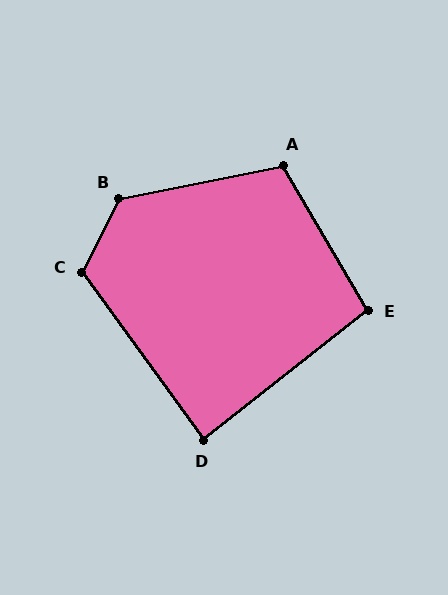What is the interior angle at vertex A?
Approximately 109 degrees (obtuse).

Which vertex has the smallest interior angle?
D, at approximately 88 degrees.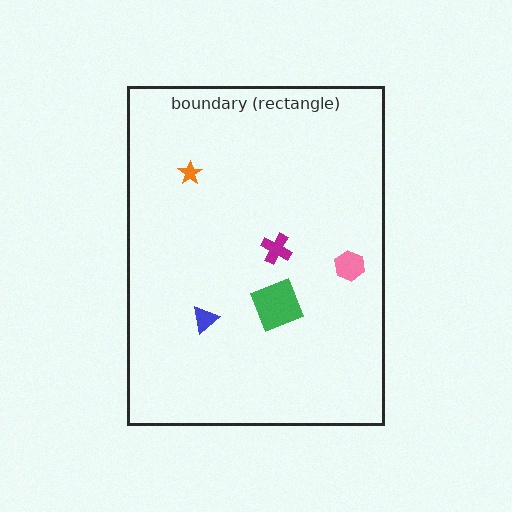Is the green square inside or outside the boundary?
Inside.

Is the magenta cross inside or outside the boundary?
Inside.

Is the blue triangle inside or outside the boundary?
Inside.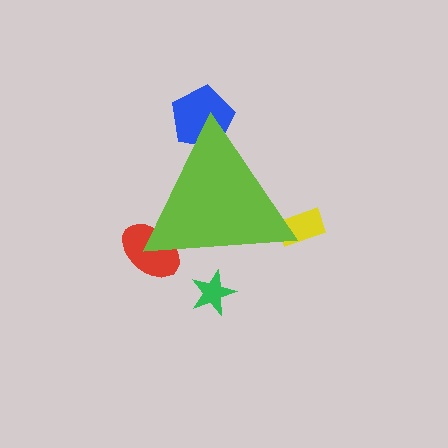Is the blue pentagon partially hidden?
Yes, the blue pentagon is partially hidden behind the lime triangle.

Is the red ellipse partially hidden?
Yes, the red ellipse is partially hidden behind the lime triangle.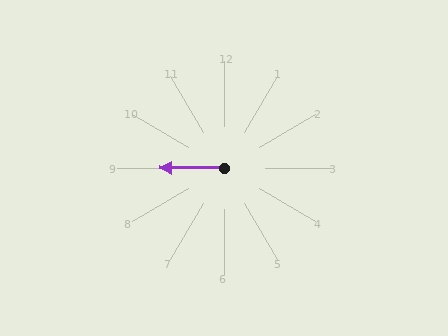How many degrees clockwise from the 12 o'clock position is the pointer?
Approximately 270 degrees.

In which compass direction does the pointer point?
West.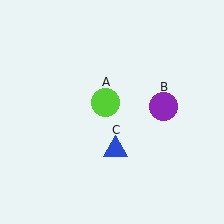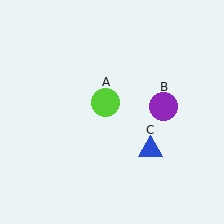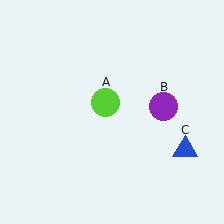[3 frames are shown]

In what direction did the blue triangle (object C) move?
The blue triangle (object C) moved right.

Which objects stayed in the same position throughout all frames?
Lime circle (object A) and purple circle (object B) remained stationary.